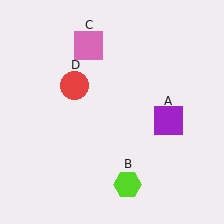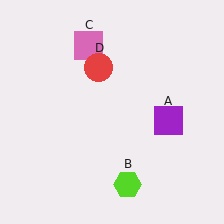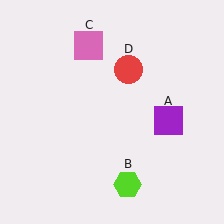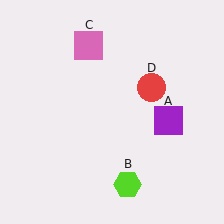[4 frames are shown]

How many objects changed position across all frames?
1 object changed position: red circle (object D).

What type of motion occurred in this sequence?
The red circle (object D) rotated clockwise around the center of the scene.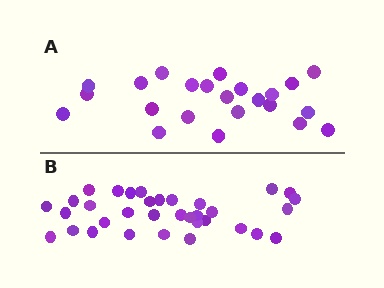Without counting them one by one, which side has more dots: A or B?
Region B (the bottom region) has more dots.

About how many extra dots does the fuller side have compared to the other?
Region B has roughly 12 or so more dots than region A.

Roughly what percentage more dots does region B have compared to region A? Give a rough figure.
About 50% more.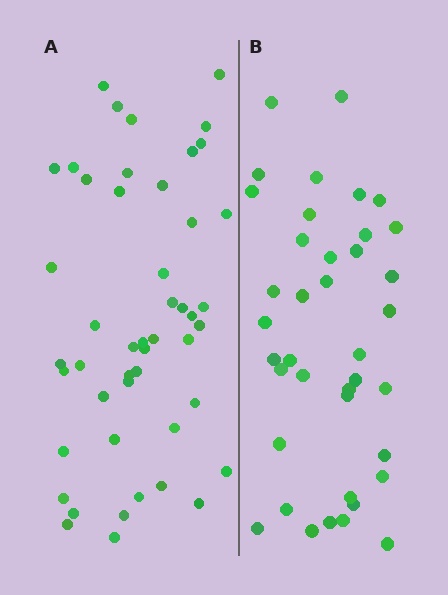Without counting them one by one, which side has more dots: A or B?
Region A (the left region) has more dots.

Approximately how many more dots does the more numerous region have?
Region A has roughly 8 or so more dots than region B.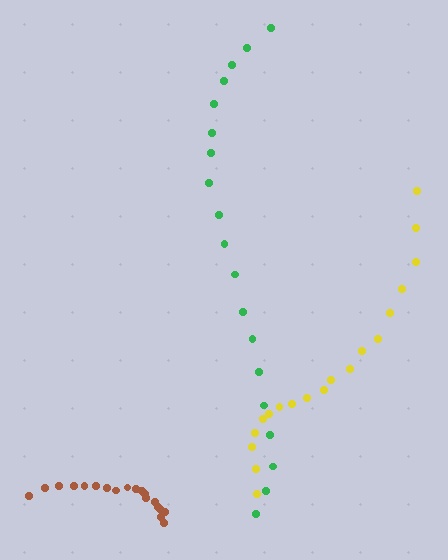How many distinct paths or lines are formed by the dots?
There are 3 distinct paths.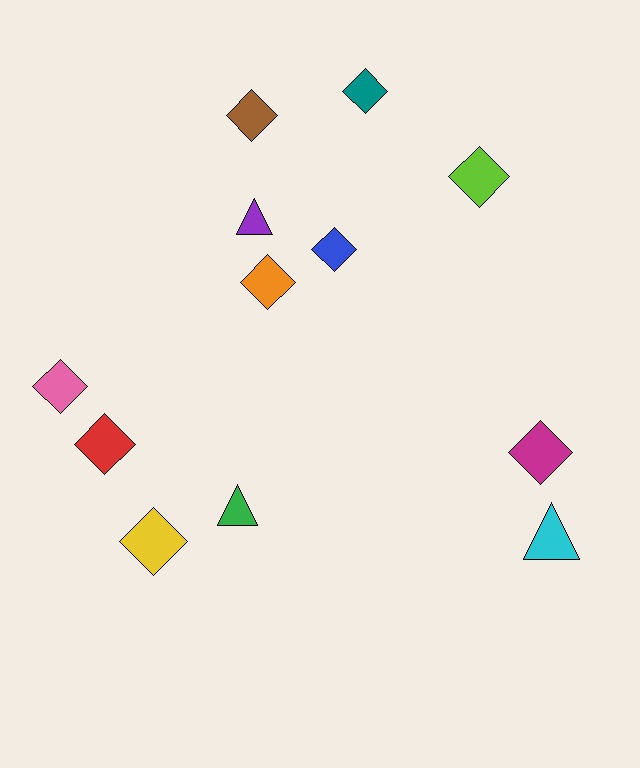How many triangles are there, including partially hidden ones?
There are 3 triangles.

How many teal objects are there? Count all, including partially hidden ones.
There is 1 teal object.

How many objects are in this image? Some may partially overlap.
There are 12 objects.